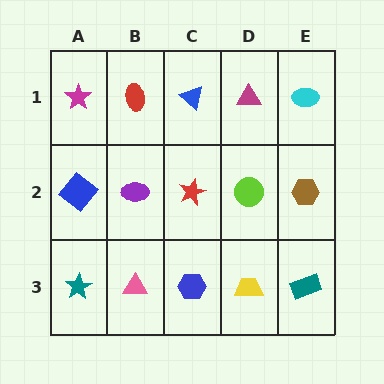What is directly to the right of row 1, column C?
A magenta triangle.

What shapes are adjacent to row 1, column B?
A purple ellipse (row 2, column B), a magenta star (row 1, column A), a blue triangle (row 1, column C).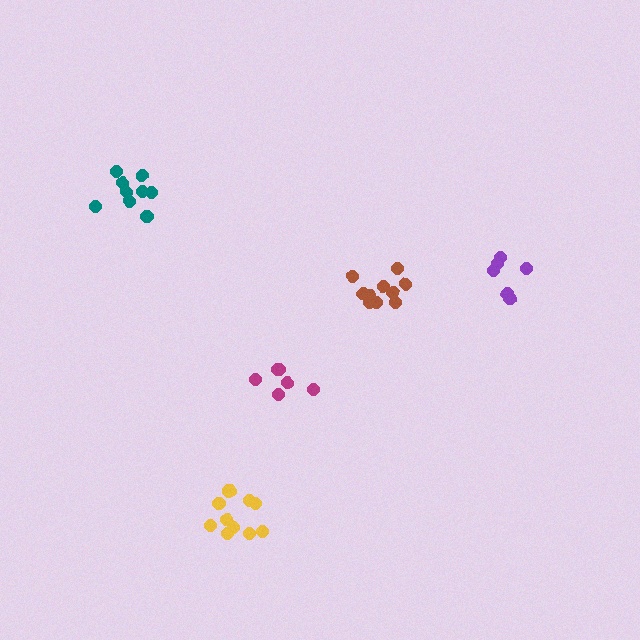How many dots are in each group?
Group 1: 10 dots, Group 2: 6 dots, Group 3: 6 dots, Group 4: 9 dots, Group 5: 11 dots (42 total).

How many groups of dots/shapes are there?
There are 5 groups.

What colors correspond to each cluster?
The clusters are colored: brown, purple, magenta, teal, yellow.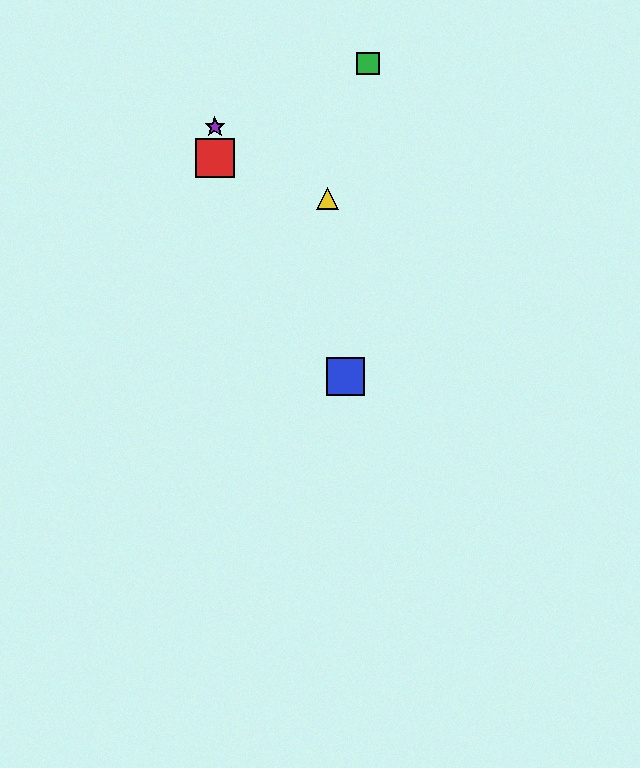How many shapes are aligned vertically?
2 shapes (the red square, the purple star) are aligned vertically.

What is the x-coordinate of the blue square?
The blue square is at x≈345.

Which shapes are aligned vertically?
The red square, the purple star are aligned vertically.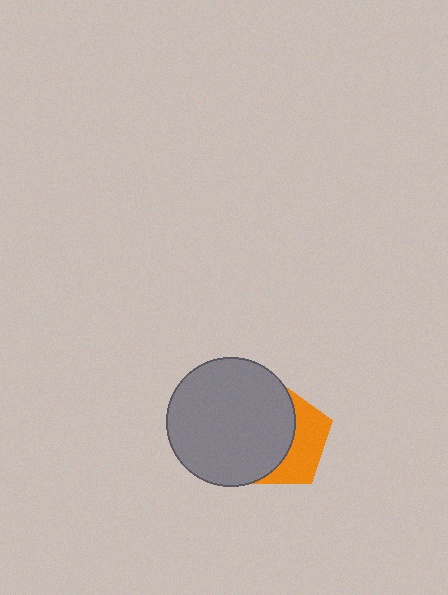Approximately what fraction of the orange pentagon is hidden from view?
Roughly 61% of the orange pentagon is hidden behind the gray circle.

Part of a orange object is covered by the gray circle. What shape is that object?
It is a pentagon.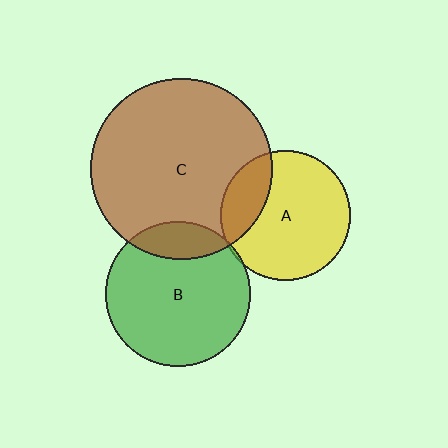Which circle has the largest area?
Circle C (brown).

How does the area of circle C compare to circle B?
Approximately 1.6 times.